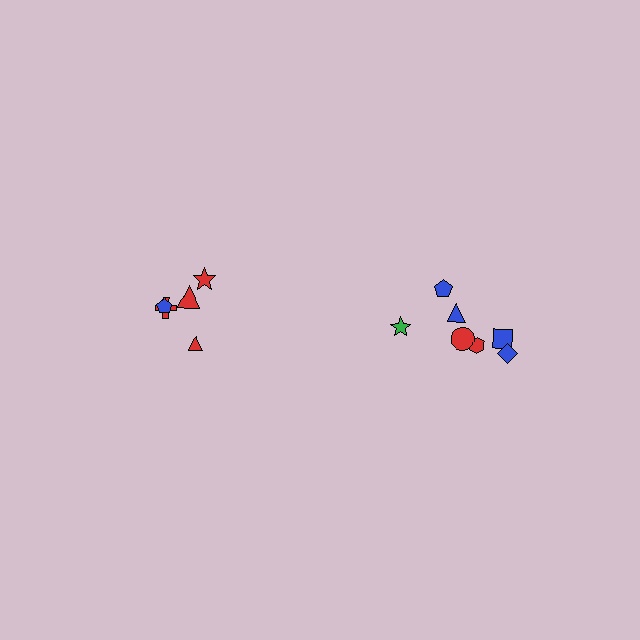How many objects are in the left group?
There are 5 objects.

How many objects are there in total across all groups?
There are 12 objects.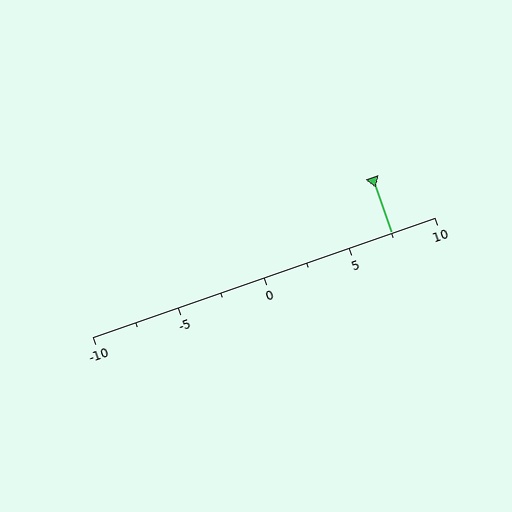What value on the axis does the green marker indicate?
The marker indicates approximately 7.5.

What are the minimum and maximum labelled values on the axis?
The axis runs from -10 to 10.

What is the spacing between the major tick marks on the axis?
The major ticks are spaced 5 apart.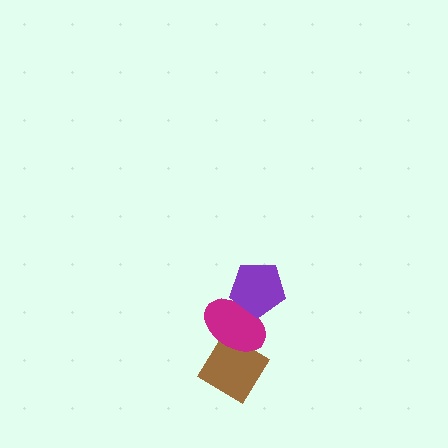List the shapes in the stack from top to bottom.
From top to bottom: the purple pentagon, the magenta ellipse, the brown diamond.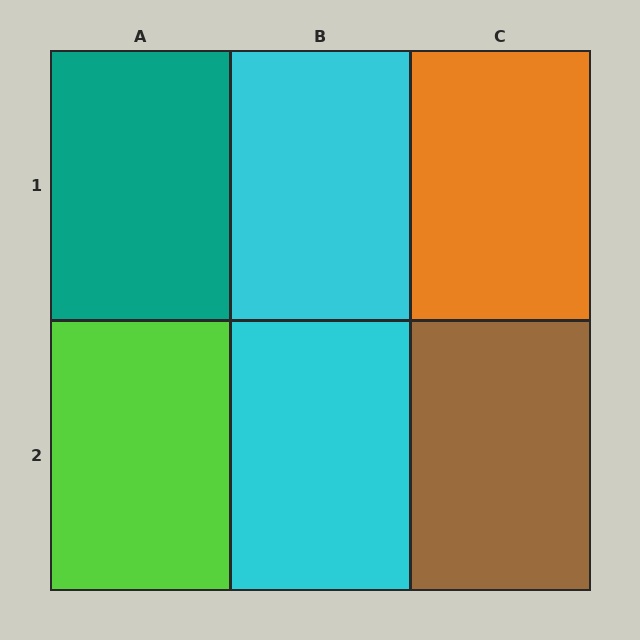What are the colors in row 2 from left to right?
Lime, cyan, brown.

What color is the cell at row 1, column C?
Orange.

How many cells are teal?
1 cell is teal.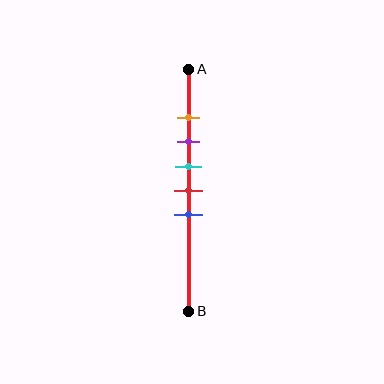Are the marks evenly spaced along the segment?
Yes, the marks are approximately evenly spaced.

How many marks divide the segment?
There are 5 marks dividing the segment.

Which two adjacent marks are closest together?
The orange and purple marks are the closest adjacent pair.